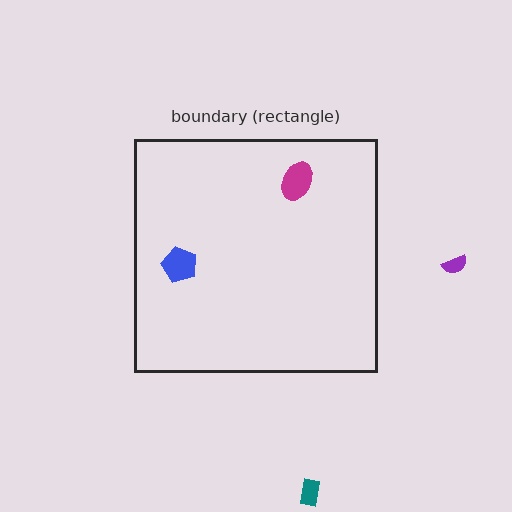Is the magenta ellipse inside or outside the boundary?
Inside.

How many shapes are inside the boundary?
2 inside, 2 outside.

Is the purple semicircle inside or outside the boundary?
Outside.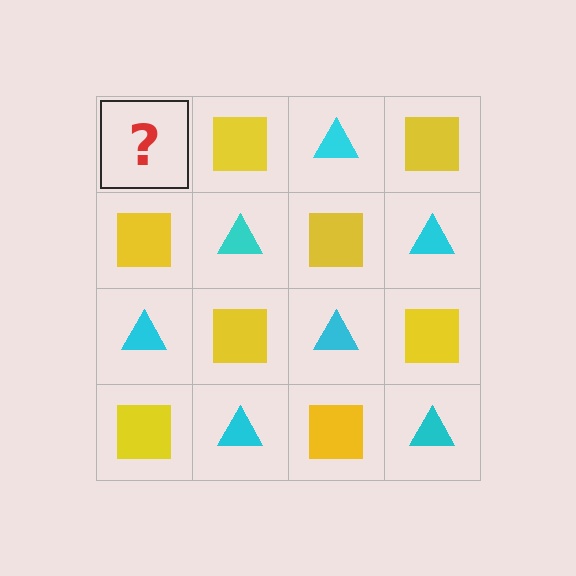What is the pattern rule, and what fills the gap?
The rule is that it alternates cyan triangle and yellow square in a checkerboard pattern. The gap should be filled with a cyan triangle.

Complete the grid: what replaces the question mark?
The question mark should be replaced with a cyan triangle.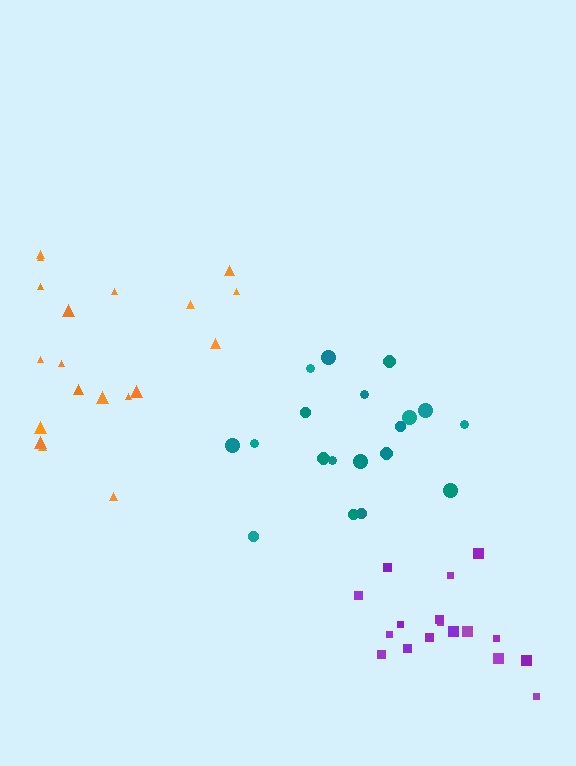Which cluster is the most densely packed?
Purple.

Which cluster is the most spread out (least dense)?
Orange.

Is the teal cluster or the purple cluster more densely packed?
Purple.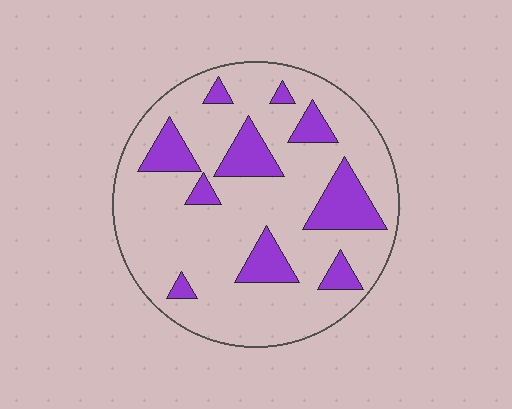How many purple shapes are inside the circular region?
10.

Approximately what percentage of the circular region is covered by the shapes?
Approximately 20%.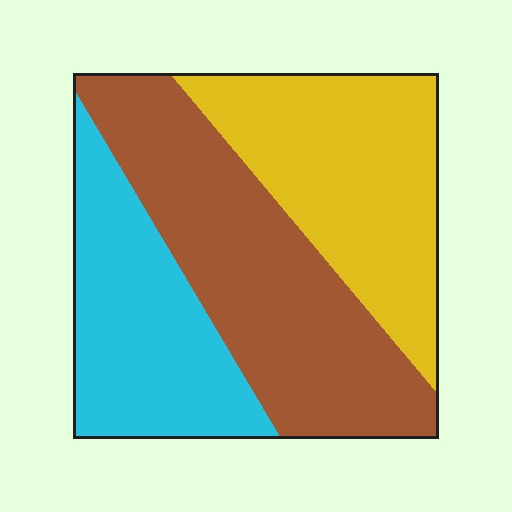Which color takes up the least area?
Cyan, at roughly 25%.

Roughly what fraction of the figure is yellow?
Yellow covers roughly 30% of the figure.